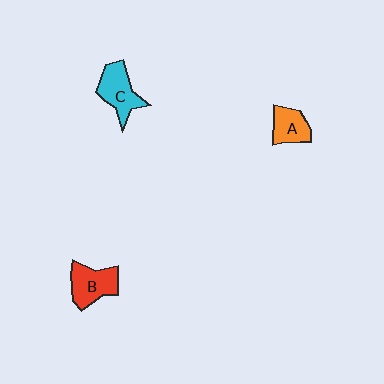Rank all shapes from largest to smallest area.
From largest to smallest: C (cyan), B (red), A (orange).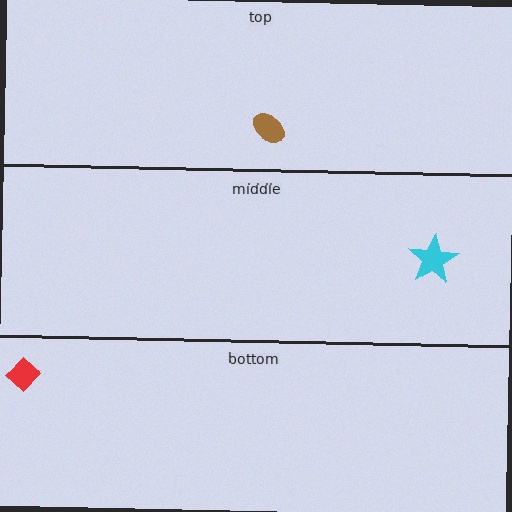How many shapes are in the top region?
1.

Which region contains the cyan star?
The middle region.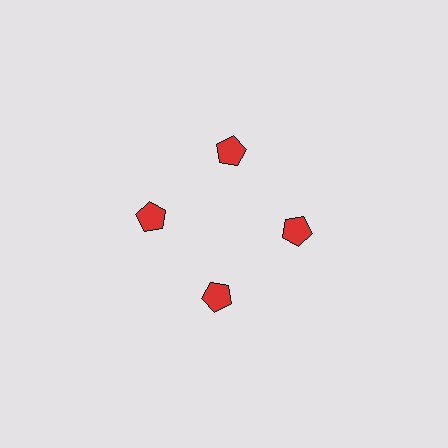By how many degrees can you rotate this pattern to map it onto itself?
The pattern maps onto itself every 90 degrees of rotation.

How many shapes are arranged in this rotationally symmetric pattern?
There are 4 shapes, arranged in 4 groups of 1.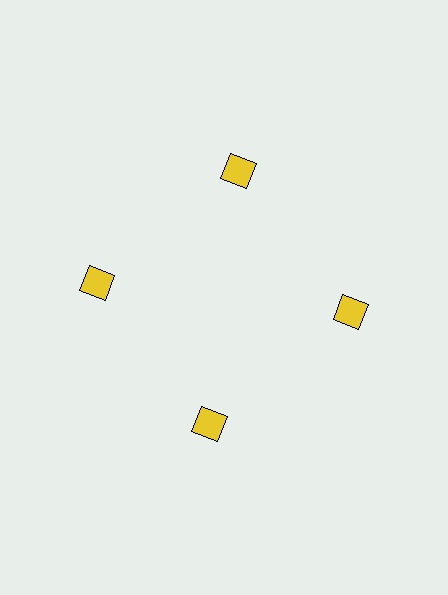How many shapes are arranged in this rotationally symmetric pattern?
There are 4 shapes, arranged in 4 groups of 1.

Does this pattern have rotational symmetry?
Yes, this pattern has 4-fold rotational symmetry. It looks the same after rotating 90 degrees around the center.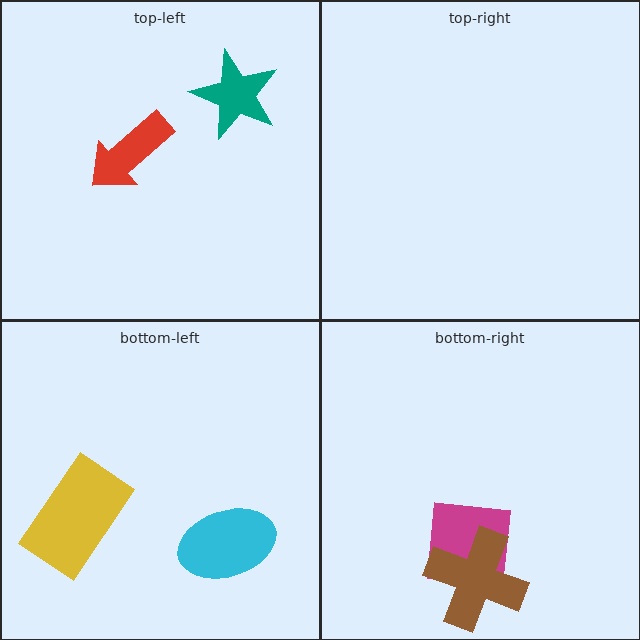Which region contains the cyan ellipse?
The bottom-left region.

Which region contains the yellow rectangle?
The bottom-left region.